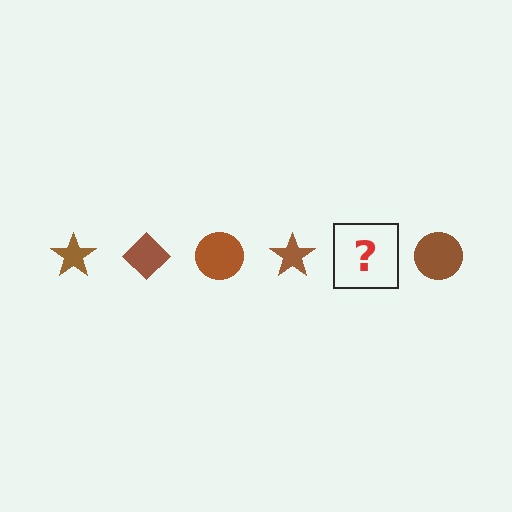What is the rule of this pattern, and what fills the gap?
The rule is that the pattern cycles through star, diamond, circle shapes in brown. The gap should be filled with a brown diamond.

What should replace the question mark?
The question mark should be replaced with a brown diamond.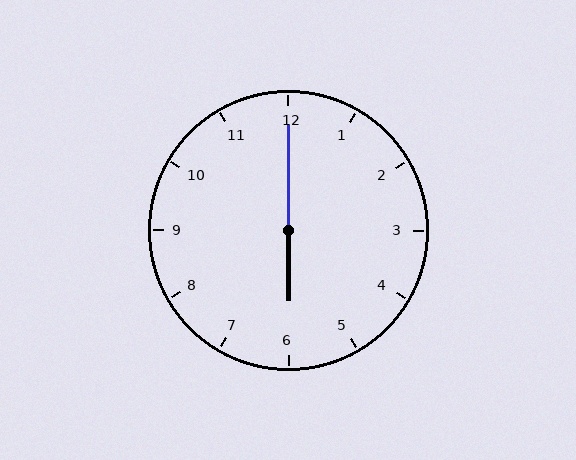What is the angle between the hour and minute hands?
Approximately 180 degrees.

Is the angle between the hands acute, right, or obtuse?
It is obtuse.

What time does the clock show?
6:00.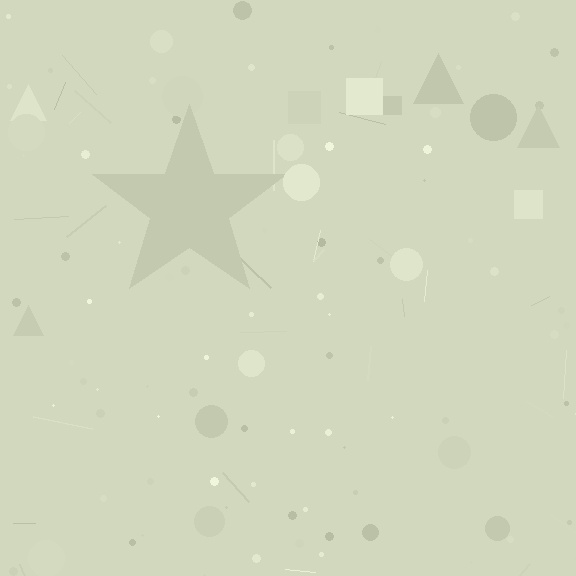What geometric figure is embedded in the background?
A star is embedded in the background.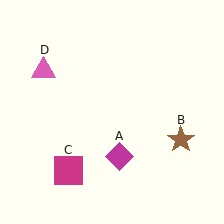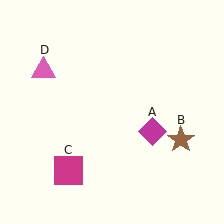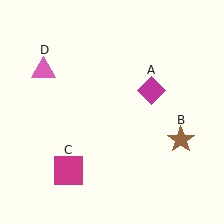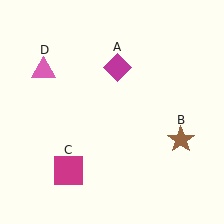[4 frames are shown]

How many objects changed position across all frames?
1 object changed position: magenta diamond (object A).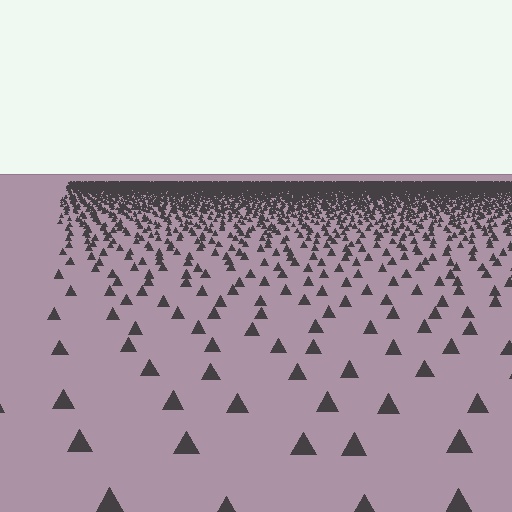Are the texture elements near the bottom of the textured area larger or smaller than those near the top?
Larger. Near the bottom, elements are closer to the viewer and appear at a bigger on-screen size.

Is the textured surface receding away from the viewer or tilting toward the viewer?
The surface is receding away from the viewer. Texture elements get smaller and denser toward the top.